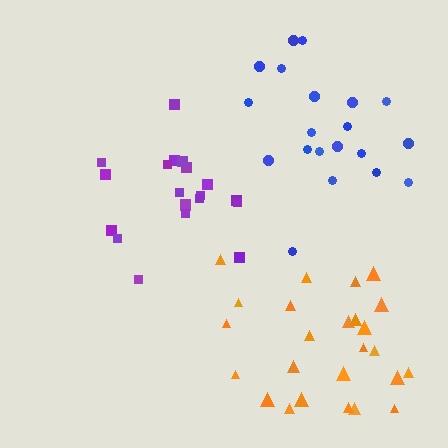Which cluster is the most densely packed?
Purple.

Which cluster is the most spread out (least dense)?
Orange.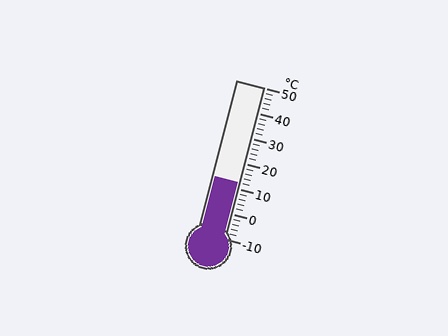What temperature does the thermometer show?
The thermometer shows approximately 12°C.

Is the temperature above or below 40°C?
The temperature is below 40°C.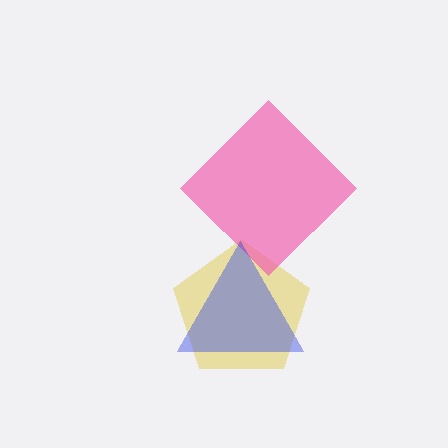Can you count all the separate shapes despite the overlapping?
Yes, there are 3 separate shapes.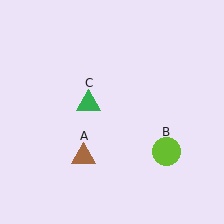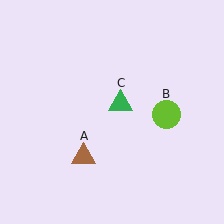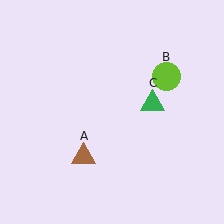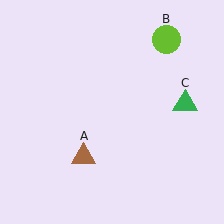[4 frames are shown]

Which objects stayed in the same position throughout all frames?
Brown triangle (object A) remained stationary.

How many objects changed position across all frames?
2 objects changed position: lime circle (object B), green triangle (object C).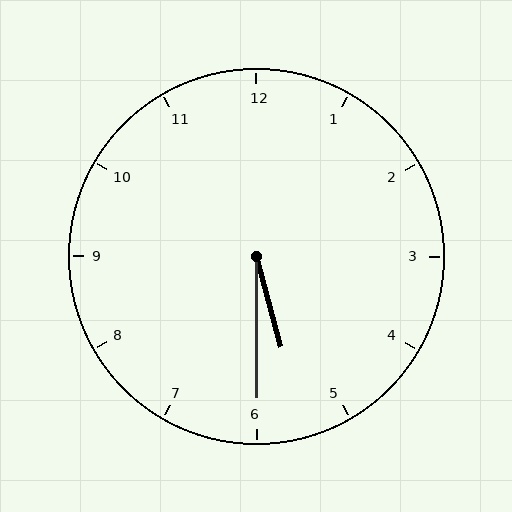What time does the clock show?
5:30.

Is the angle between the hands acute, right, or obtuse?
It is acute.